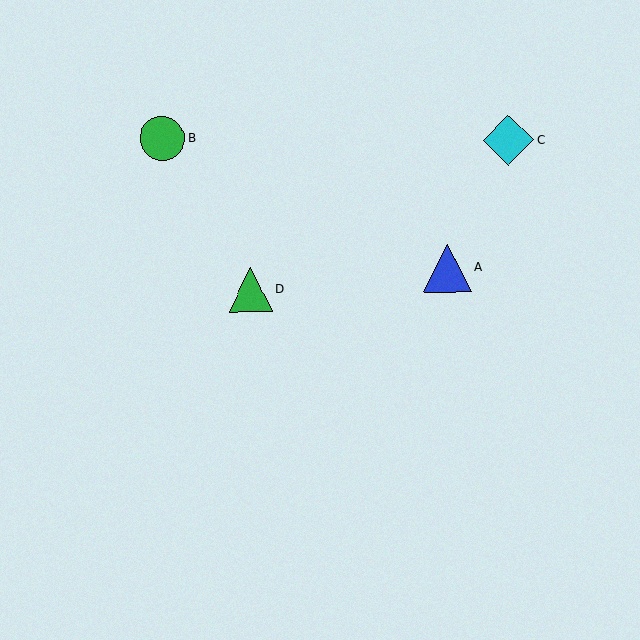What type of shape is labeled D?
Shape D is a green triangle.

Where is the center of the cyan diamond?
The center of the cyan diamond is at (508, 140).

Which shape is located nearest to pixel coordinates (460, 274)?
The blue triangle (labeled A) at (447, 268) is nearest to that location.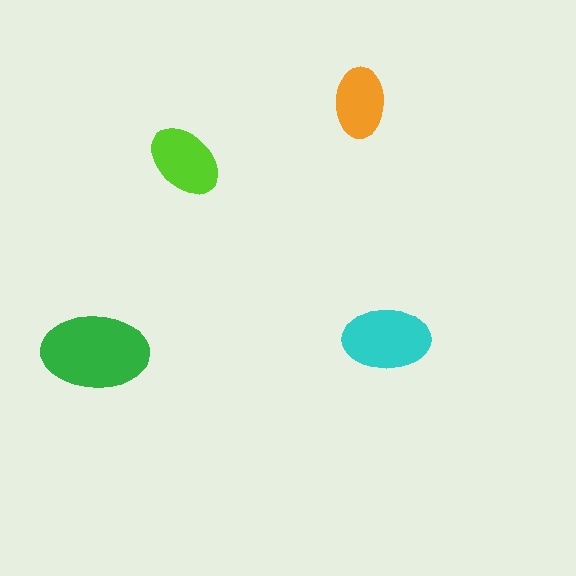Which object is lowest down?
The green ellipse is bottommost.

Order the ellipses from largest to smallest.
the green one, the cyan one, the lime one, the orange one.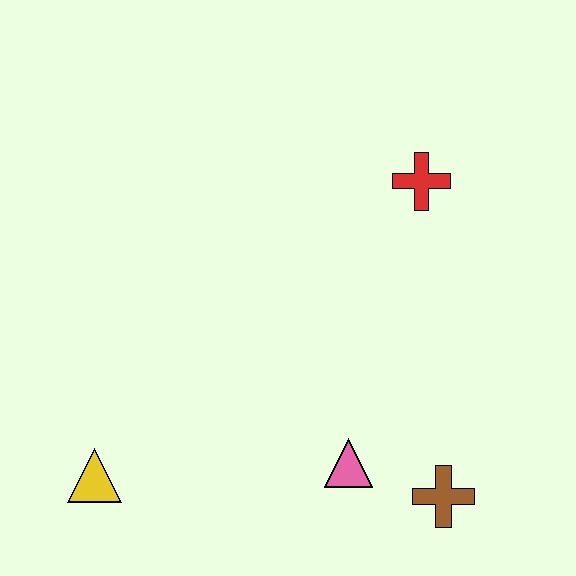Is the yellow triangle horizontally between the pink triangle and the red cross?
No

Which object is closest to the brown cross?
The pink triangle is closest to the brown cross.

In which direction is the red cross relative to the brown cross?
The red cross is above the brown cross.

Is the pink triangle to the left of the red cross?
Yes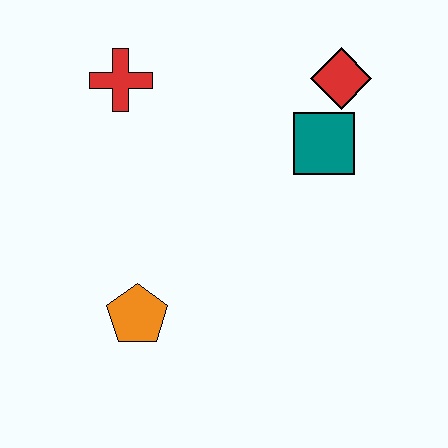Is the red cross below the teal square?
No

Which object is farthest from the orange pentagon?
The red diamond is farthest from the orange pentagon.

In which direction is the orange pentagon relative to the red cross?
The orange pentagon is below the red cross.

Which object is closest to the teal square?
The red diamond is closest to the teal square.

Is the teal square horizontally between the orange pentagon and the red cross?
No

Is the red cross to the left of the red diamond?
Yes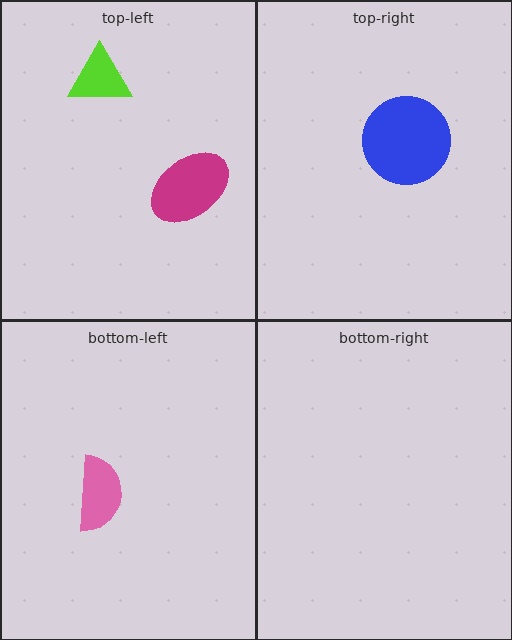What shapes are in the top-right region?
The blue circle.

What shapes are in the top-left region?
The lime triangle, the magenta ellipse.